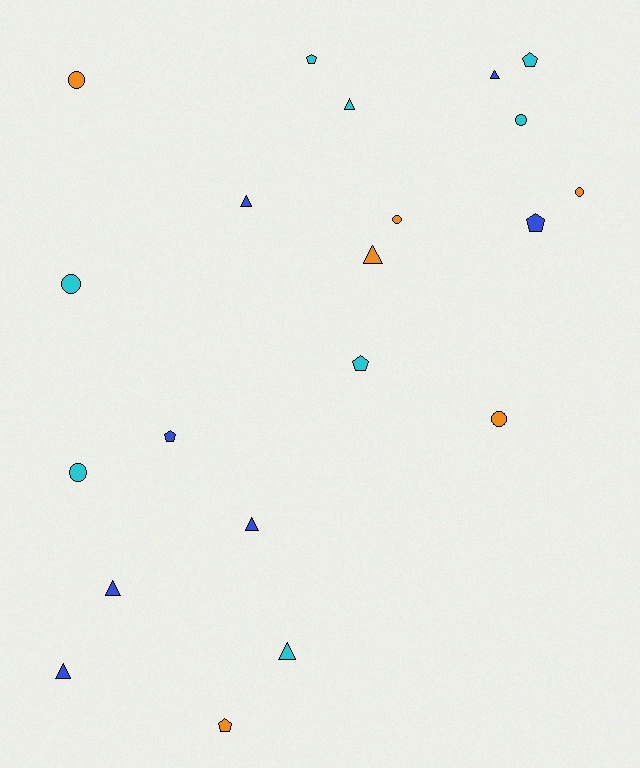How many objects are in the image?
There are 21 objects.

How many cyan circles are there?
There are 3 cyan circles.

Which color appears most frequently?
Cyan, with 8 objects.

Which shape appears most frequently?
Triangle, with 8 objects.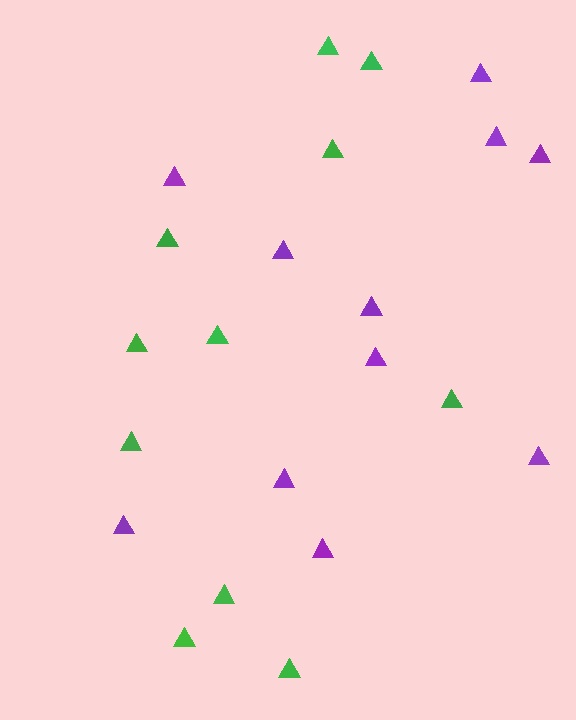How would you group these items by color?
There are 2 groups: one group of green triangles (11) and one group of purple triangles (11).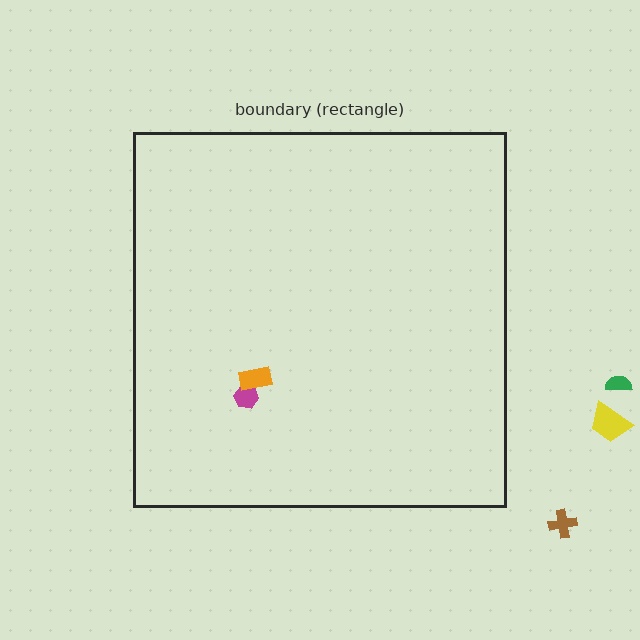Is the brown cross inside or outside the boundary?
Outside.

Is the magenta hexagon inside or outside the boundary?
Inside.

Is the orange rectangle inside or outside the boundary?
Inside.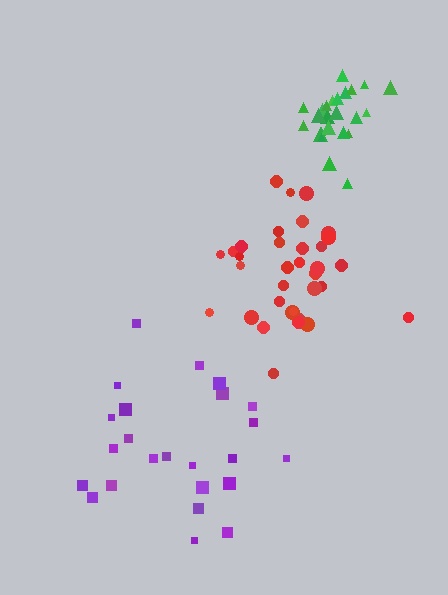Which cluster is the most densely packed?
Green.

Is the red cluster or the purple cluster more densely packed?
Red.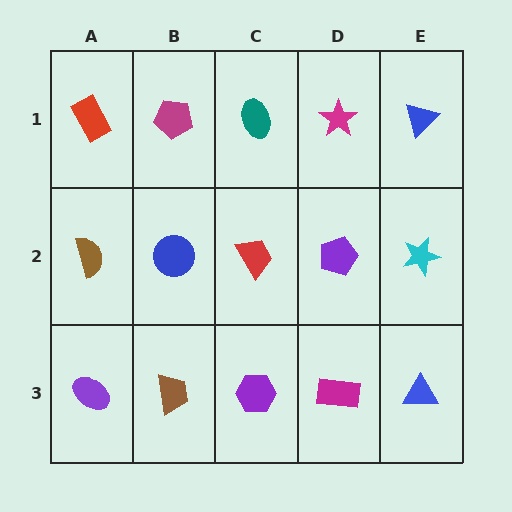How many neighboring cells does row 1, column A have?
2.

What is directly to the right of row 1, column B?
A teal ellipse.